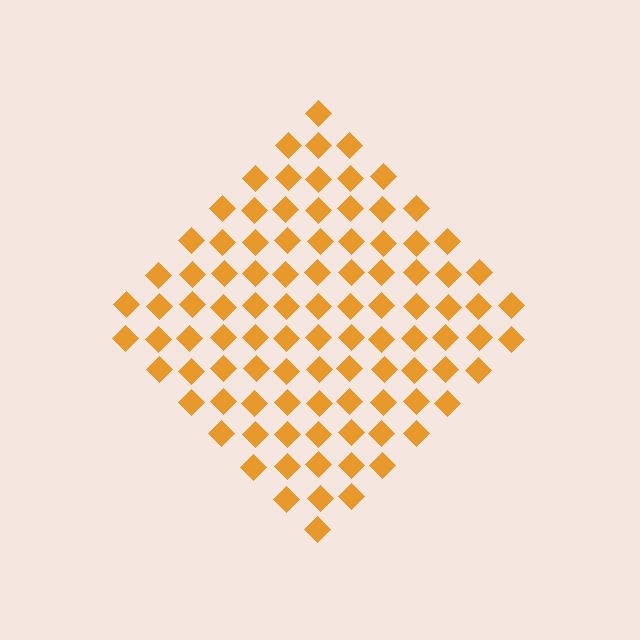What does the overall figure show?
The overall figure shows a diamond.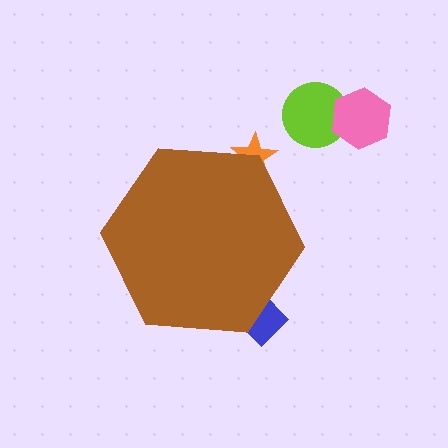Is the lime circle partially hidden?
No, the lime circle is fully visible.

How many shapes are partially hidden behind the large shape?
2 shapes are partially hidden.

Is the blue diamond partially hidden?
Yes, the blue diamond is partially hidden behind the brown hexagon.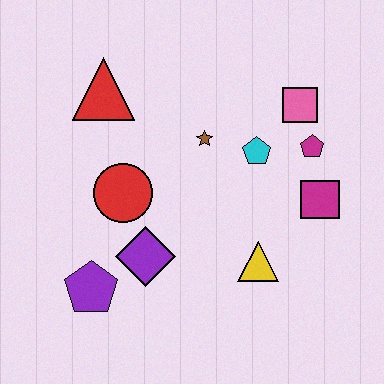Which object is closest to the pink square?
The magenta pentagon is closest to the pink square.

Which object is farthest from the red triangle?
The magenta square is farthest from the red triangle.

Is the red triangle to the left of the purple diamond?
Yes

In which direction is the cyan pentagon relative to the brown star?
The cyan pentagon is to the right of the brown star.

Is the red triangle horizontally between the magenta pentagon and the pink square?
No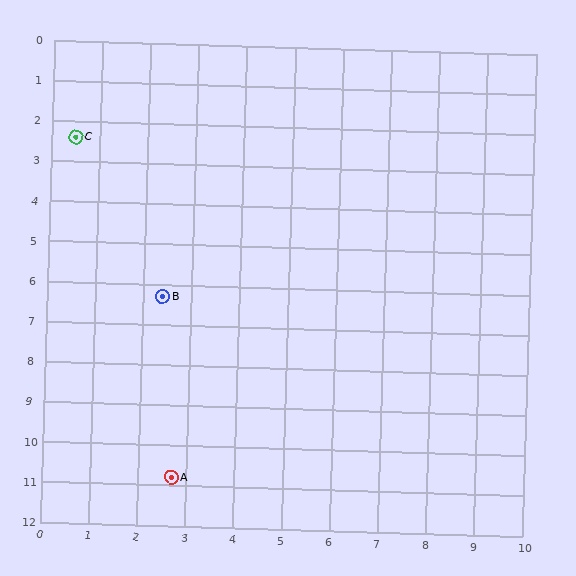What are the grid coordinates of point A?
Point A is at approximately (2.7, 10.8).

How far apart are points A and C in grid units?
Points A and C are about 8.7 grid units apart.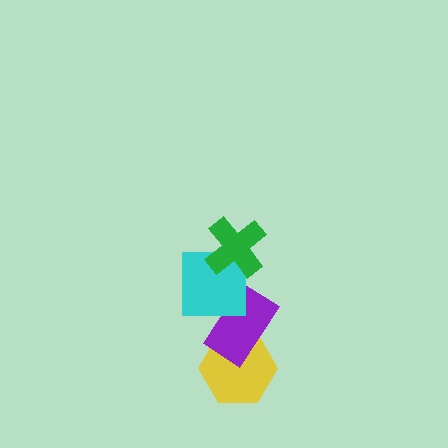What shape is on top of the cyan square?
The green cross is on top of the cyan square.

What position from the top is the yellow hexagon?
The yellow hexagon is 4th from the top.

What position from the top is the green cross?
The green cross is 1st from the top.